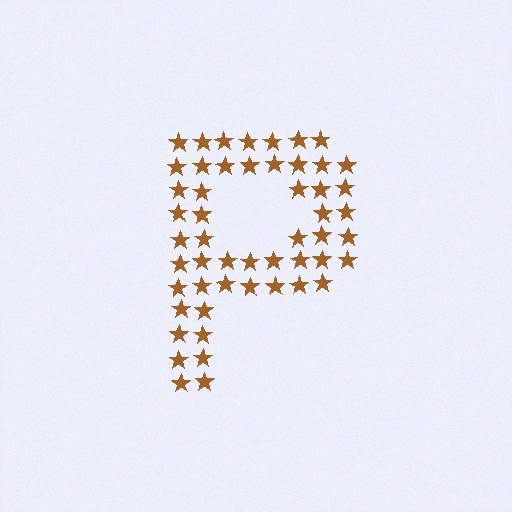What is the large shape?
The large shape is the letter P.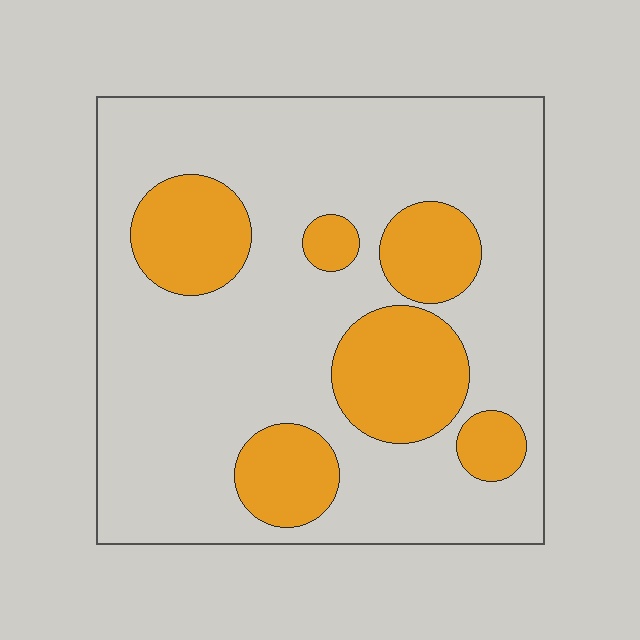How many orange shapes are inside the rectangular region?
6.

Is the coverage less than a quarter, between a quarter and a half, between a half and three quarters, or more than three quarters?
Between a quarter and a half.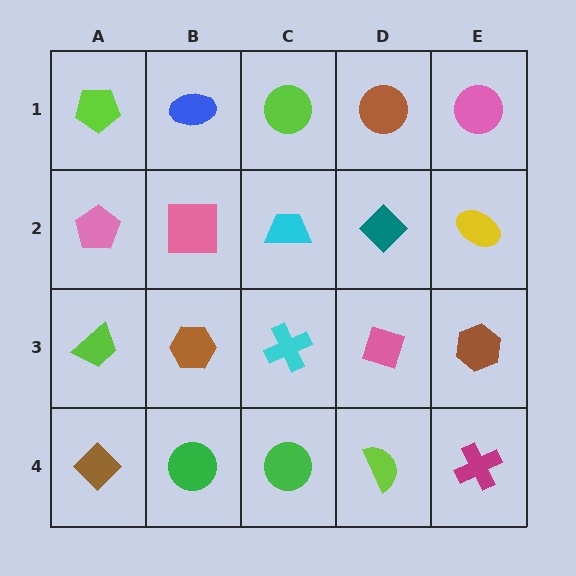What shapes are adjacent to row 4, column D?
A pink diamond (row 3, column D), a green circle (row 4, column C), a magenta cross (row 4, column E).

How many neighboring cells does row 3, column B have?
4.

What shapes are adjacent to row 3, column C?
A cyan trapezoid (row 2, column C), a green circle (row 4, column C), a brown hexagon (row 3, column B), a pink diamond (row 3, column D).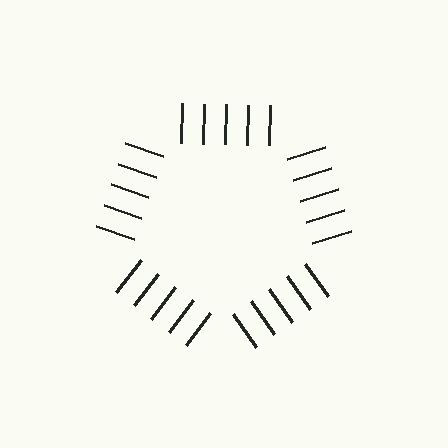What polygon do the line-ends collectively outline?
An illusory pentagon — the line segments terminate on its edges but no continuous stroke is drawn.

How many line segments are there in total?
25 — 5 along each of the 5 edges.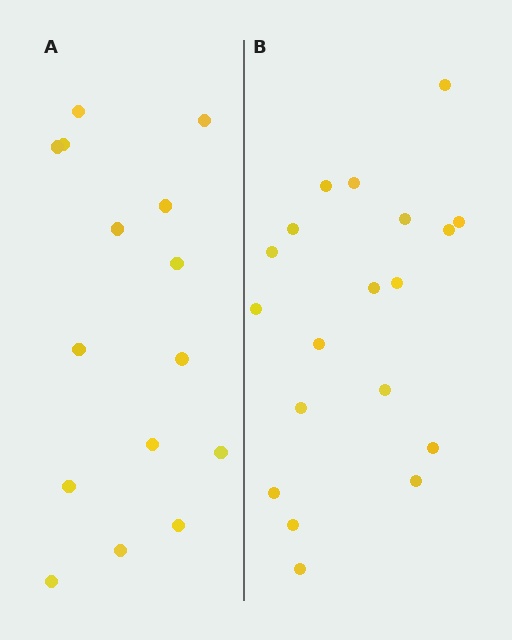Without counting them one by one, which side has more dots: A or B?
Region B (the right region) has more dots.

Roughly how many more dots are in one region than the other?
Region B has about 4 more dots than region A.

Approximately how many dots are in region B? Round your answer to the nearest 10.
About 20 dots. (The exact count is 19, which rounds to 20.)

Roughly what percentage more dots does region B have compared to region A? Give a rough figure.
About 25% more.